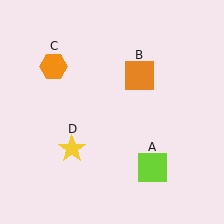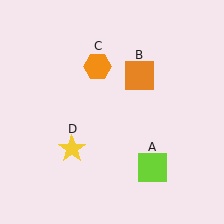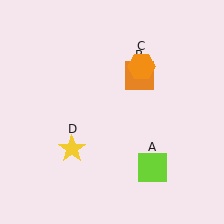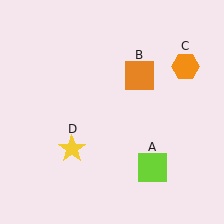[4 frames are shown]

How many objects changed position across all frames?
1 object changed position: orange hexagon (object C).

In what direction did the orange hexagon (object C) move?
The orange hexagon (object C) moved right.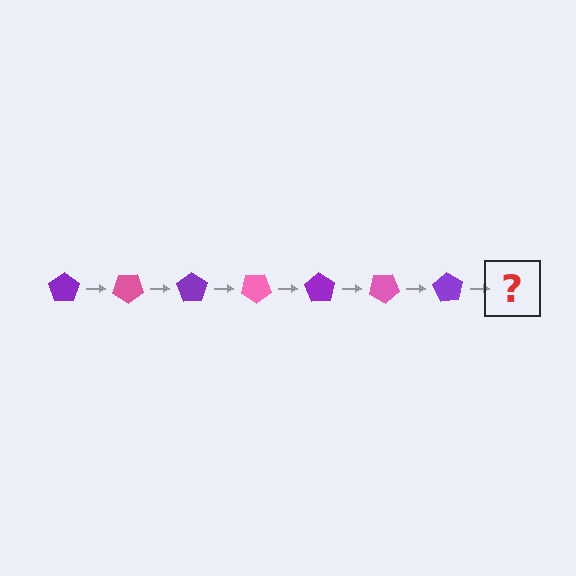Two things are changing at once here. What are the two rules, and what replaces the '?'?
The two rules are that it rotates 35 degrees each step and the color cycles through purple and pink. The '?' should be a pink pentagon, rotated 245 degrees from the start.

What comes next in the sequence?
The next element should be a pink pentagon, rotated 245 degrees from the start.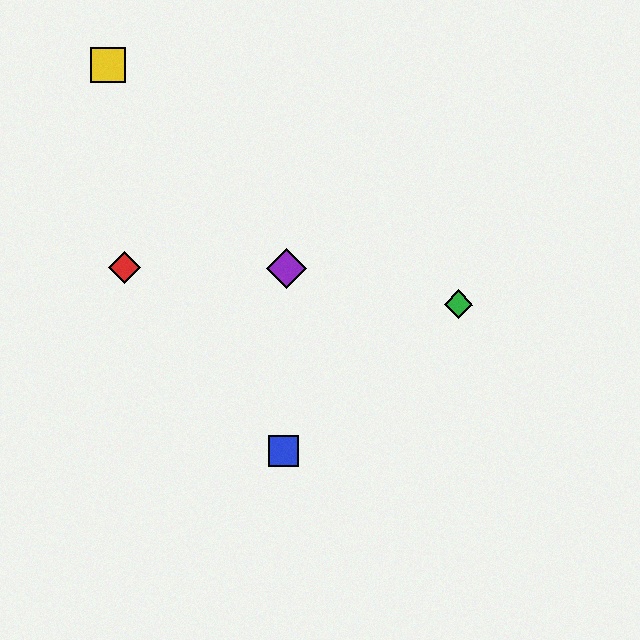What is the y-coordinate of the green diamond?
The green diamond is at y≈305.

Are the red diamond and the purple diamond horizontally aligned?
Yes, both are at y≈268.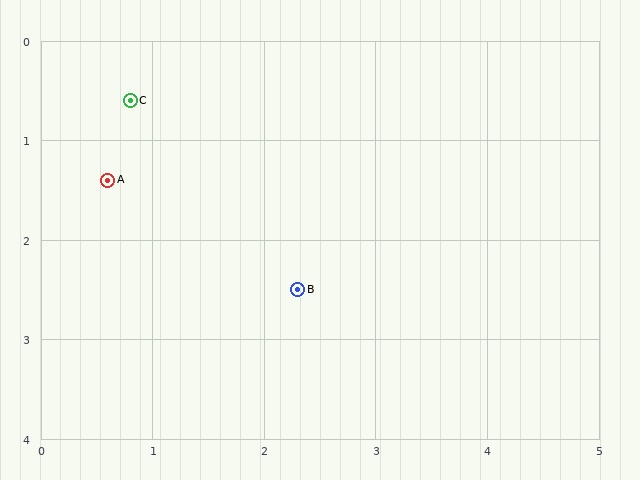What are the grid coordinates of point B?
Point B is at approximately (2.3, 2.5).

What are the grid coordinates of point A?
Point A is at approximately (0.6, 1.4).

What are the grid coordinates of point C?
Point C is at approximately (0.8, 0.6).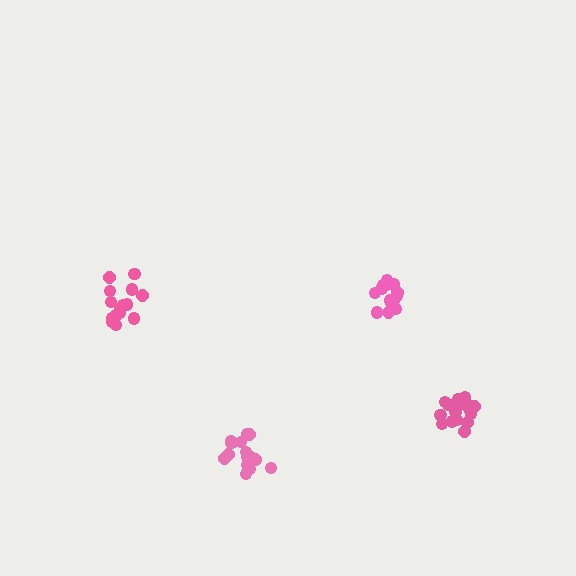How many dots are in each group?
Group 1: 16 dots, Group 2: 13 dots, Group 3: 16 dots, Group 4: 15 dots (60 total).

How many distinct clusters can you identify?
There are 4 distinct clusters.